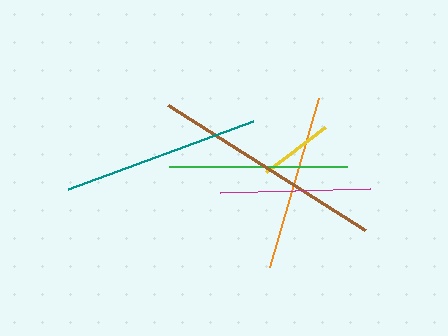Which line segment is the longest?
The brown line is the longest at approximately 233 pixels.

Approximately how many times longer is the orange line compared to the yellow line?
The orange line is approximately 2.4 times the length of the yellow line.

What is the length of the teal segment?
The teal segment is approximately 197 pixels long.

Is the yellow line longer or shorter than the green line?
The green line is longer than the yellow line.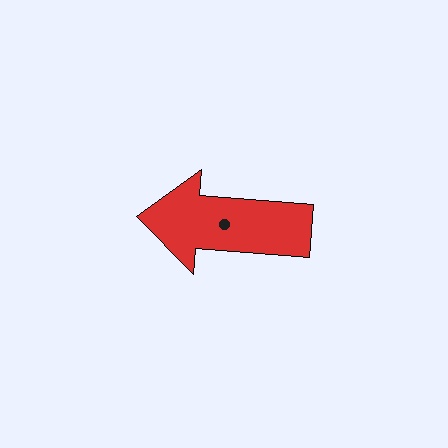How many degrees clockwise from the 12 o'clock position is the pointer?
Approximately 275 degrees.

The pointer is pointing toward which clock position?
Roughly 9 o'clock.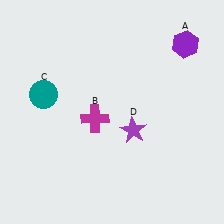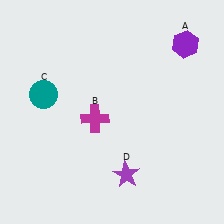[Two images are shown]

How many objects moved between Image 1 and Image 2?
1 object moved between the two images.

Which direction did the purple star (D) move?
The purple star (D) moved down.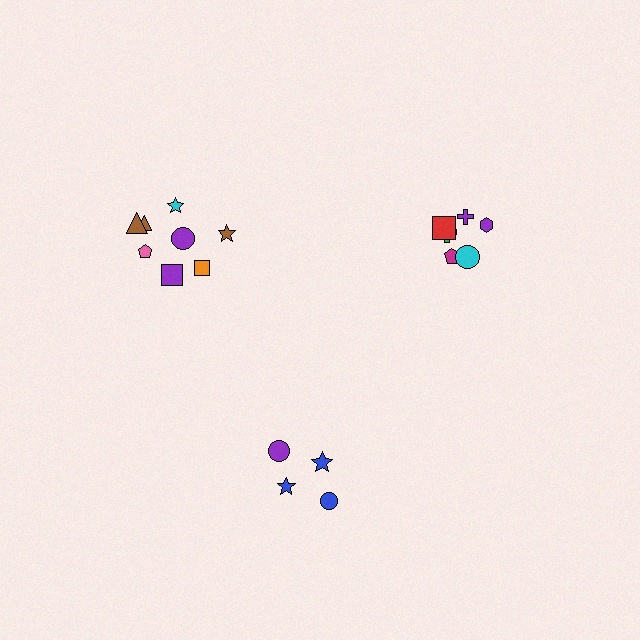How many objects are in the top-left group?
There are 8 objects.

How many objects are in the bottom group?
There are 4 objects.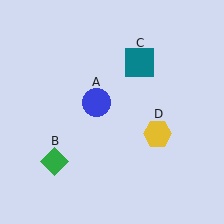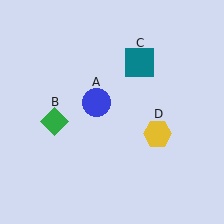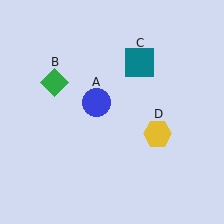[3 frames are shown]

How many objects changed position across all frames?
1 object changed position: green diamond (object B).